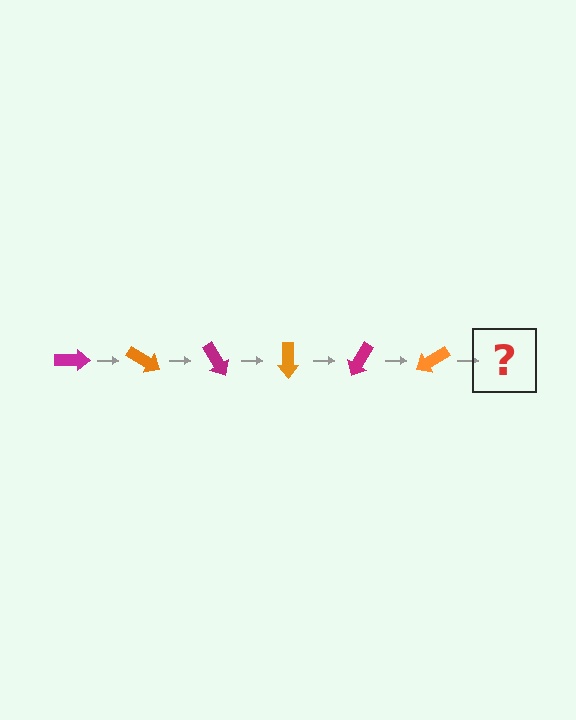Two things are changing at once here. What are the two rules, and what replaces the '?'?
The two rules are that it rotates 30 degrees each step and the color cycles through magenta and orange. The '?' should be a magenta arrow, rotated 180 degrees from the start.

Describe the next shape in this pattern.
It should be a magenta arrow, rotated 180 degrees from the start.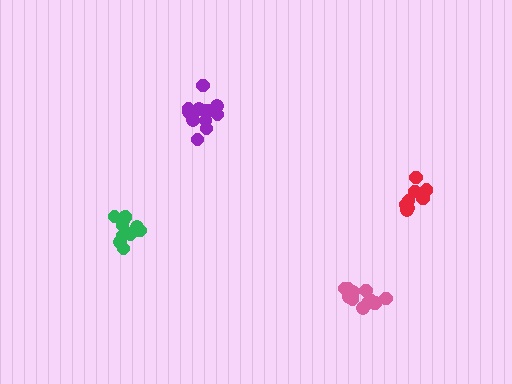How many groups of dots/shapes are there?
There are 4 groups.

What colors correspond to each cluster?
The clusters are colored: green, red, pink, purple.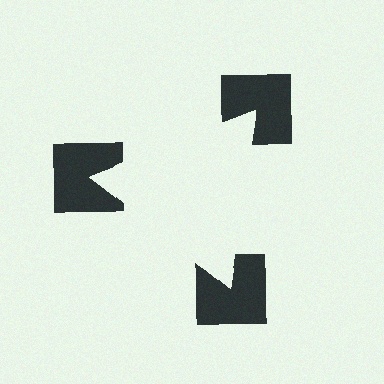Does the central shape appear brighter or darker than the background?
It typically appears slightly brighter than the background, even though no actual brightness change is drawn.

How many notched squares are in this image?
There are 3 — one at each vertex of the illusory triangle.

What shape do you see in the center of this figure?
An illusory triangle — its edges are inferred from the aligned wedge cuts in the notched squares, not physically drawn.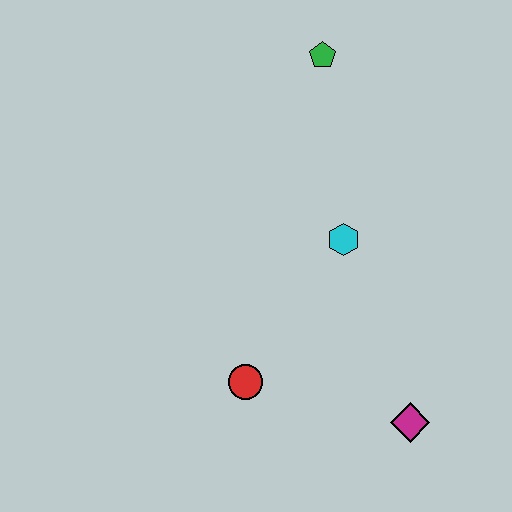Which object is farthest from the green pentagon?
The magenta diamond is farthest from the green pentagon.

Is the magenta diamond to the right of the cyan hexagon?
Yes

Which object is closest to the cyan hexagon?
The red circle is closest to the cyan hexagon.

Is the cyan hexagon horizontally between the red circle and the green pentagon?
No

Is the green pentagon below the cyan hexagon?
No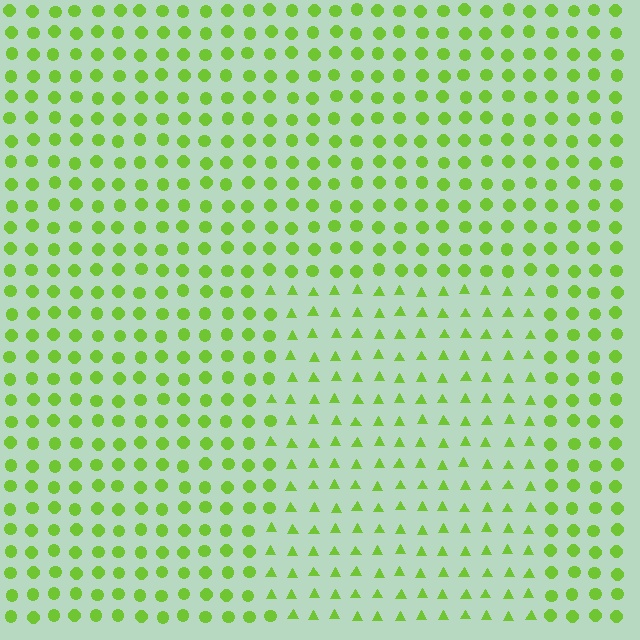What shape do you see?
I see a rectangle.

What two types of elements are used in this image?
The image uses triangles inside the rectangle region and circles outside it.